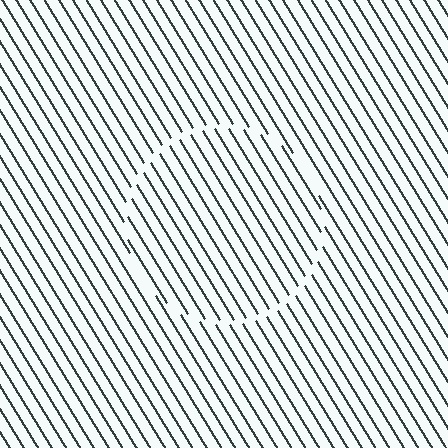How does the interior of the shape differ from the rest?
The interior of the shape contains the same grating, shifted by half a period — the contour is defined by the phase discontinuity where line-ends from the inner and outer gratings abut.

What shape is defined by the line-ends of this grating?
An illusory circle. The interior of the shape contains the same grating, shifted by half a period — the contour is defined by the phase discontinuity where line-ends from the inner and outer gratings abut.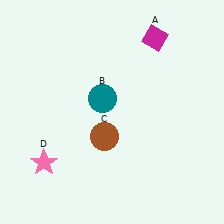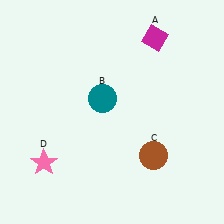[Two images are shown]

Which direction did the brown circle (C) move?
The brown circle (C) moved right.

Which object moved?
The brown circle (C) moved right.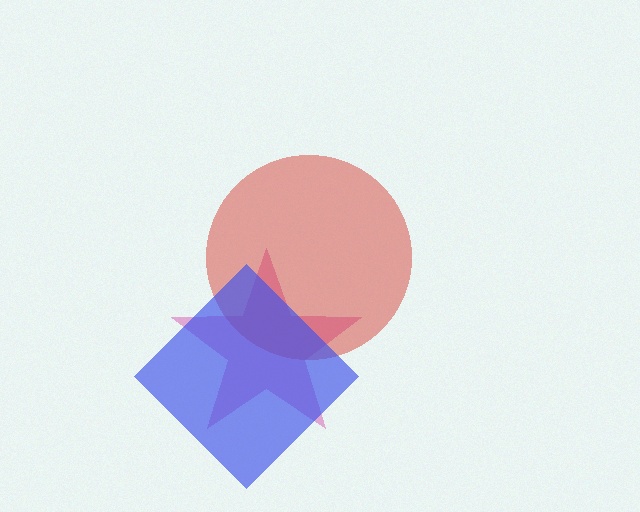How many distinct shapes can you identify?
There are 3 distinct shapes: a magenta star, a red circle, a blue diamond.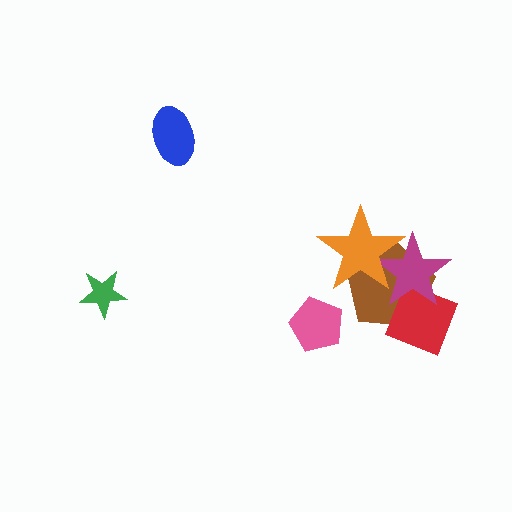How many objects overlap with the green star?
0 objects overlap with the green star.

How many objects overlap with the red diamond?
2 objects overlap with the red diamond.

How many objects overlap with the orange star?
2 objects overlap with the orange star.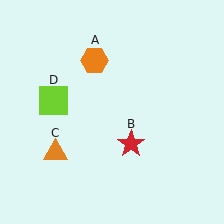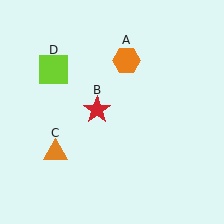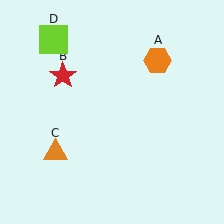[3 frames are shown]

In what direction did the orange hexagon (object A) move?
The orange hexagon (object A) moved right.